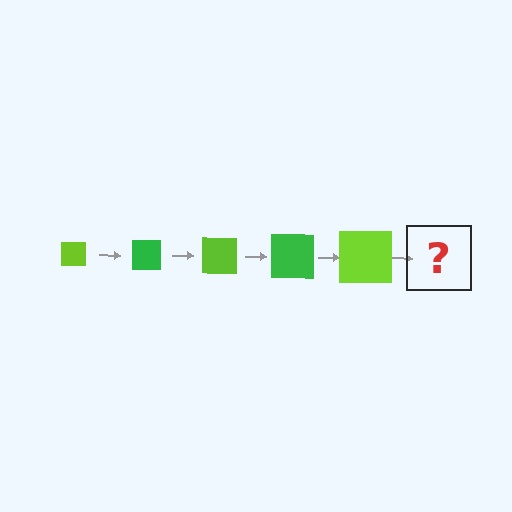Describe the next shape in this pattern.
It should be a green square, larger than the previous one.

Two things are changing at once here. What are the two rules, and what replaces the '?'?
The two rules are that the square grows larger each step and the color cycles through lime and green. The '?' should be a green square, larger than the previous one.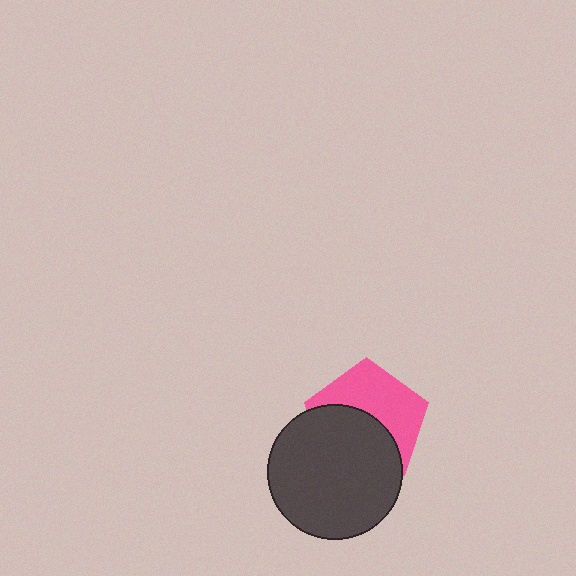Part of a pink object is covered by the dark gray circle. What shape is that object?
It is a pentagon.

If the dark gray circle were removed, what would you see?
You would see the complete pink pentagon.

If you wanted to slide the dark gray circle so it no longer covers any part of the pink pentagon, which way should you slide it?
Slide it down — that is the most direct way to separate the two shapes.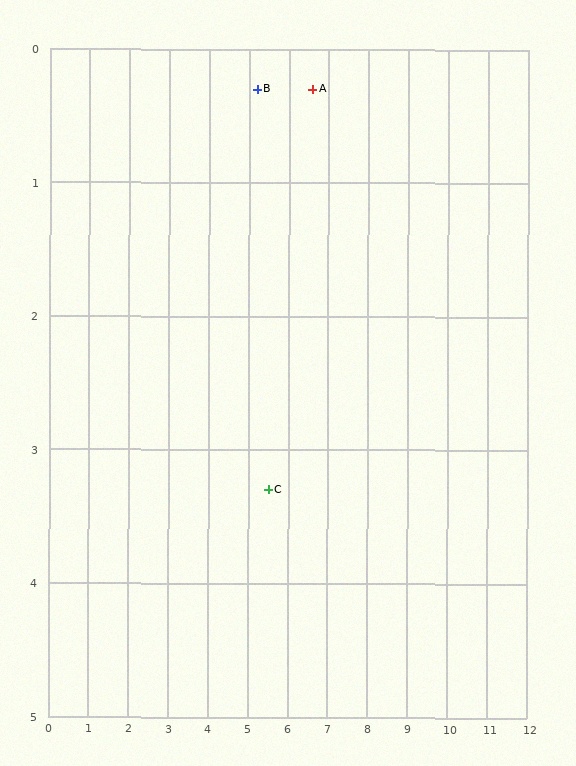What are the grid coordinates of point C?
Point C is at approximately (5.5, 3.3).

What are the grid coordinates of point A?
Point A is at approximately (6.6, 0.3).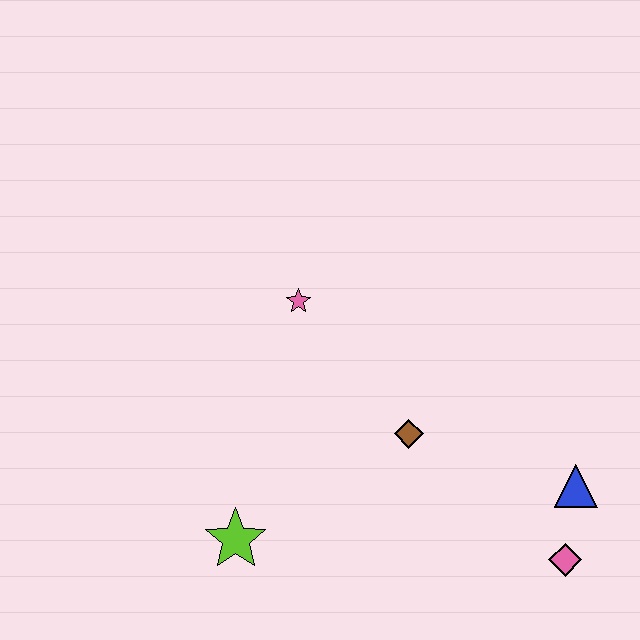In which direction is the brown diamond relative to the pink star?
The brown diamond is below the pink star.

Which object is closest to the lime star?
The brown diamond is closest to the lime star.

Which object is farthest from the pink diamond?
The pink star is farthest from the pink diamond.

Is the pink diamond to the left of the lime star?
No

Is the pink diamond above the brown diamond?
No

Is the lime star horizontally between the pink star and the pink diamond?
No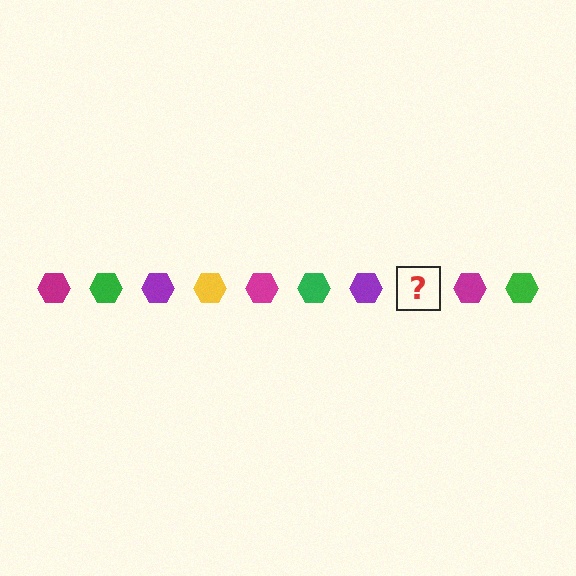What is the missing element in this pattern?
The missing element is a yellow hexagon.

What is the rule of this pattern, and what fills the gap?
The rule is that the pattern cycles through magenta, green, purple, yellow hexagons. The gap should be filled with a yellow hexagon.